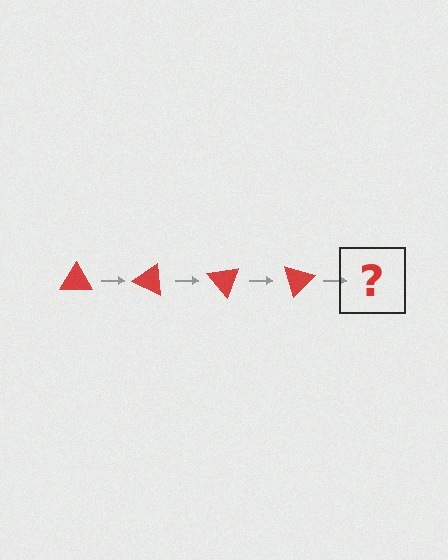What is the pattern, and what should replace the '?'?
The pattern is that the triangle rotates 25 degrees each step. The '?' should be a red triangle rotated 100 degrees.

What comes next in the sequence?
The next element should be a red triangle rotated 100 degrees.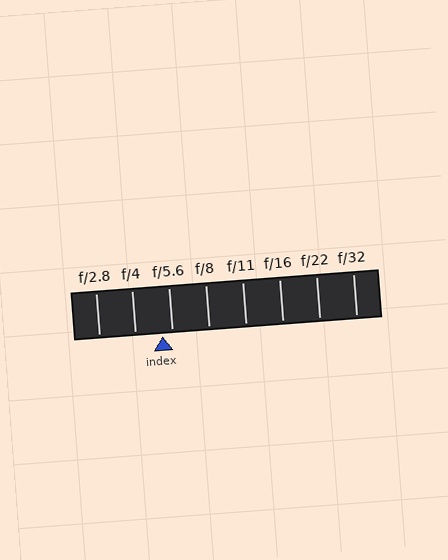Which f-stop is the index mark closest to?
The index mark is closest to f/5.6.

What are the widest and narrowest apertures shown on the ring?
The widest aperture shown is f/2.8 and the narrowest is f/32.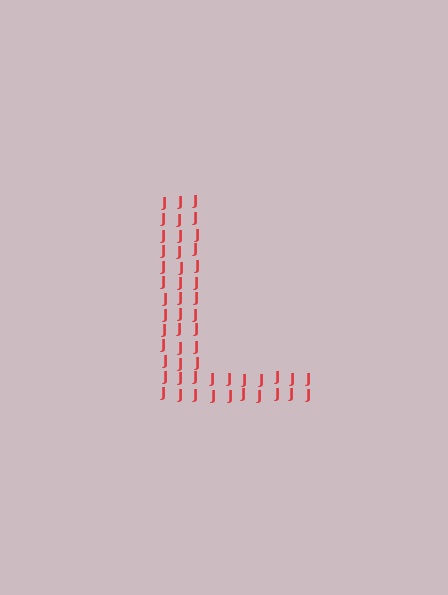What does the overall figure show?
The overall figure shows the letter L.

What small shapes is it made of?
It is made of small letter J's.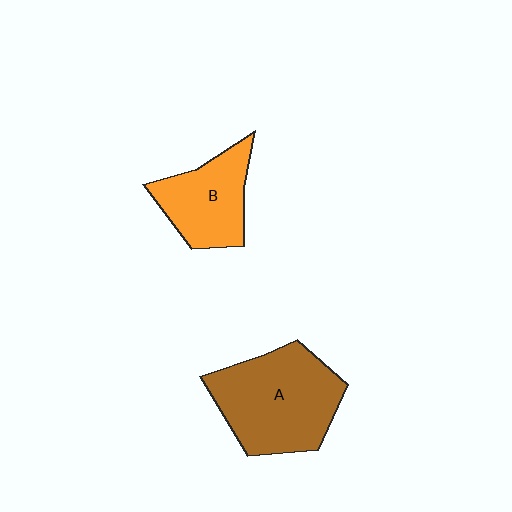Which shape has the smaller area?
Shape B (orange).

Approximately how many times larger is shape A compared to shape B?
Approximately 1.6 times.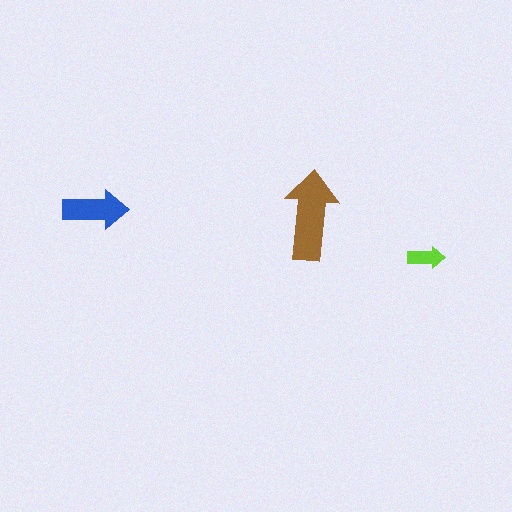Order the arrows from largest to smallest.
the brown one, the blue one, the lime one.